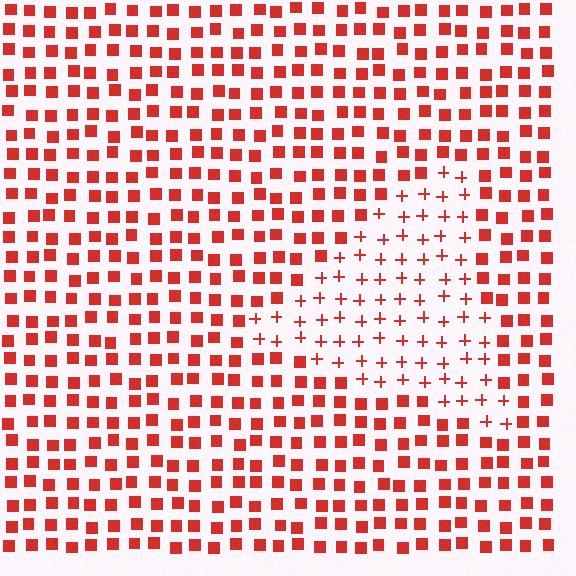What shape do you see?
I see a triangle.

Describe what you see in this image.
The image is filled with small red elements arranged in a uniform grid. A triangle-shaped region contains plus signs, while the surrounding area contains squares. The boundary is defined purely by the change in element shape.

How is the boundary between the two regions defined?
The boundary is defined by a change in element shape: plus signs inside vs. squares outside. All elements share the same color and spacing.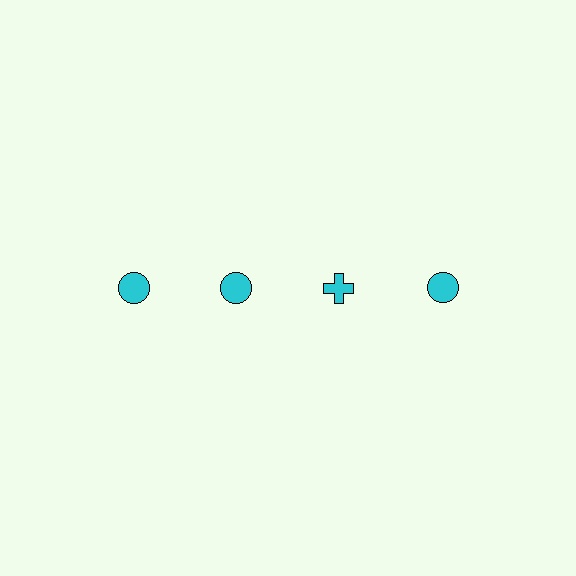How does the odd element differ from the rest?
It has a different shape: cross instead of circle.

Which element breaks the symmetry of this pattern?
The cyan cross in the top row, center column breaks the symmetry. All other shapes are cyan circles.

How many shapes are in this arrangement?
There are 4 shapes arranged in a grid pattern.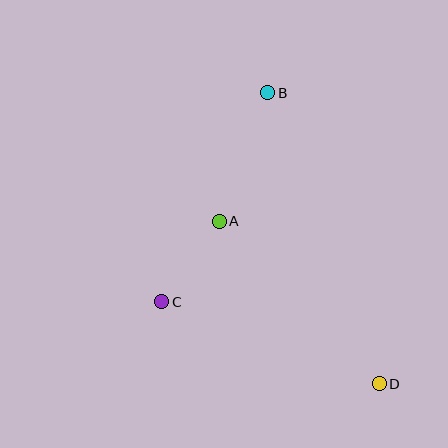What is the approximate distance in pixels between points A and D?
The distance between A and D is approximately 228 pixels.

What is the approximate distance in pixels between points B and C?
The distance between B and C is approximately 234 pixels.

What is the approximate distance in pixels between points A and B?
The distance between A and B is approximately 137 pixels.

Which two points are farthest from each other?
Points B and D are farthest from each other.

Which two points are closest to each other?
Points A and C are closest to each other.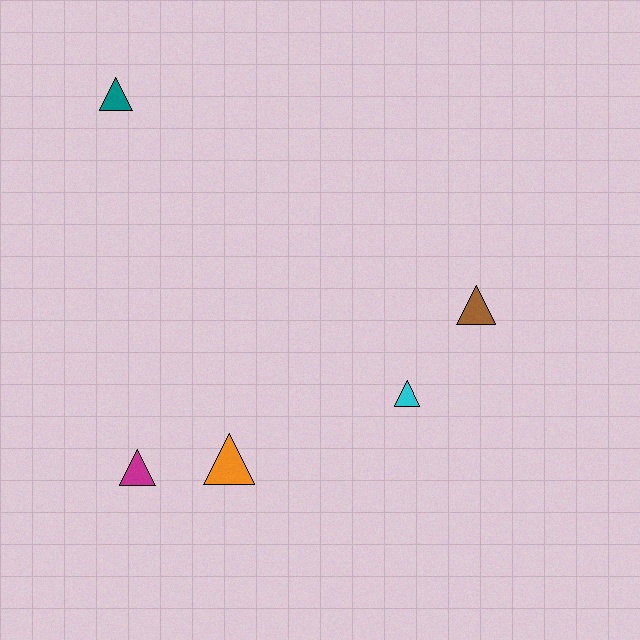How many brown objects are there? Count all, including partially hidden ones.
There is 1 brown object.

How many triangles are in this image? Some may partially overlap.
There are 5 triangles.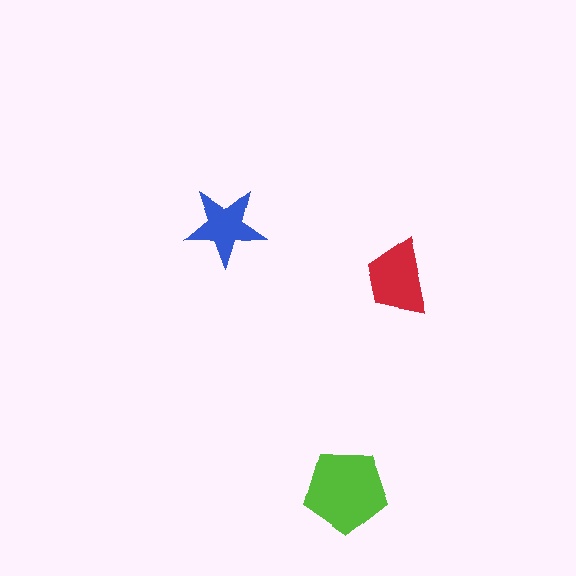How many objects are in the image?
There are 3 objects in the image.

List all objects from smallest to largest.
The blue star, the red trapezoid, the lime pentagon.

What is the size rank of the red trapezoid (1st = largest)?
2nd.